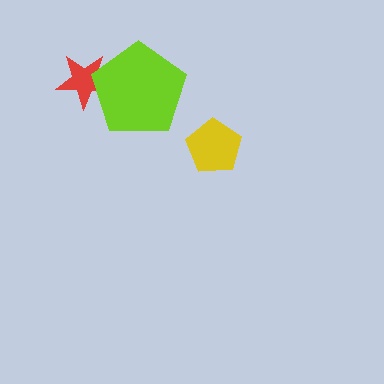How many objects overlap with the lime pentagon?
1 object overlaps with the lime pentagon.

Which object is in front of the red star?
The lime pentagon is in front of the red star.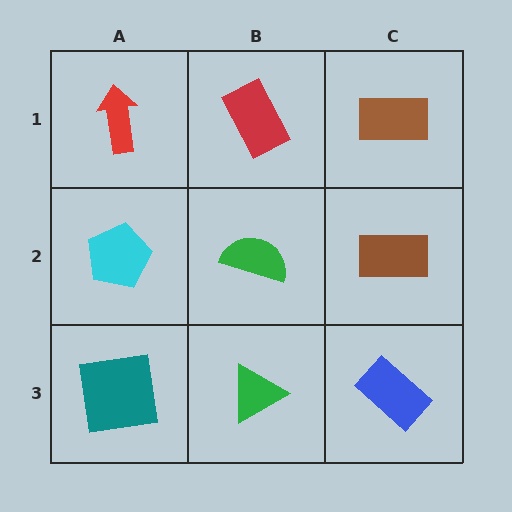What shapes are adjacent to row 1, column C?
A brown rectangle (row 2, column C), a red rectangle (row 1, column B).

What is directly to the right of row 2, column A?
A green semicircle.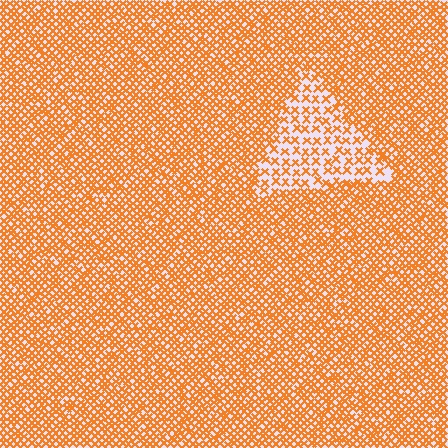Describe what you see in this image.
The image contains small orange elements arranged at two different densities. A triangle-shaped region is visible where the elements are less densely packed than the surrounding area.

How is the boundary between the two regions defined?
The boundary is defined by a change in element density (approximately 2.2x ratio). All elements are the same color, size, and shape.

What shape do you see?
I see a triangle.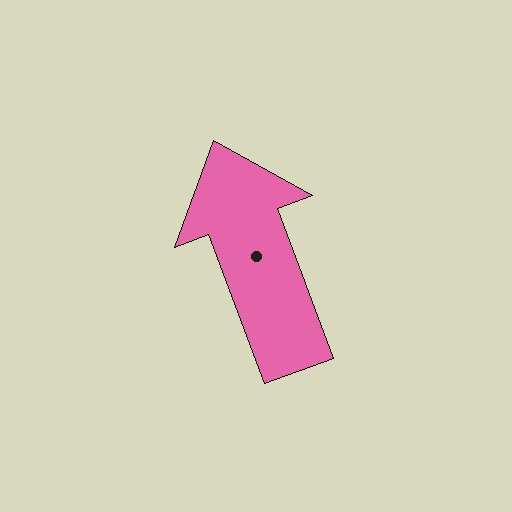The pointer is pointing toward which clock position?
Roughly 11 o'clock.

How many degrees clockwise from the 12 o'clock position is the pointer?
Approximately 340 degrees.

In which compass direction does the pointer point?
North.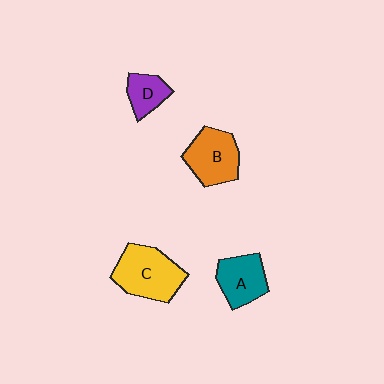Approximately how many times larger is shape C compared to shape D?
Approximately 2.2 times.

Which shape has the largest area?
Shape C (yellow).